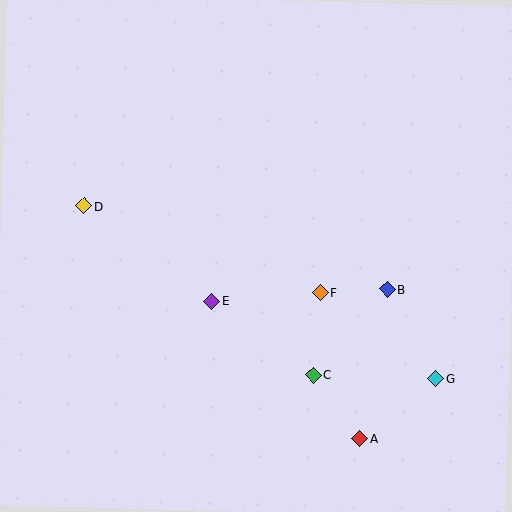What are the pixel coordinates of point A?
Point A is at (360, 438).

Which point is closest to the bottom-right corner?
Point G is closest to the bottom-right corner.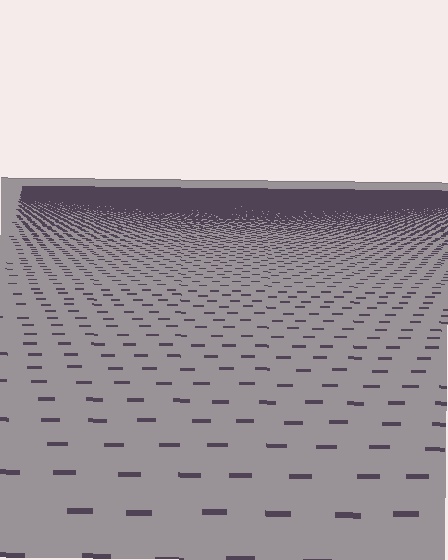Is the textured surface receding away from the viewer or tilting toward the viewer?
The surface is receding away from the viewer. Texture elements get smaller and denser toward the top.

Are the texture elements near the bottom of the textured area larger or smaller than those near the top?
Larger. Near the bottom, elements are closer to the viewer and appear at a bigger on-screen size.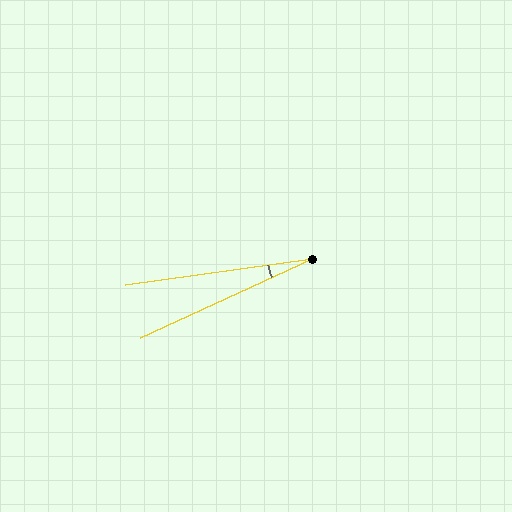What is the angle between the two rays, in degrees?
Approximately 17 degrees.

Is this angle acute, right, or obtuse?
It is acute.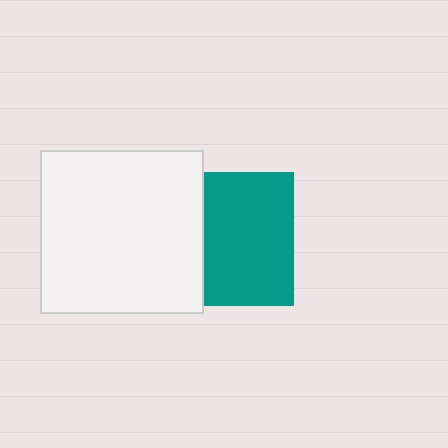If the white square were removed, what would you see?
You would see the complete teal square.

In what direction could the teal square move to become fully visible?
The teal square could move right. That would shift it out from behind the white square entirely.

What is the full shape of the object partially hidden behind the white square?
The partially hidden object is a teal square.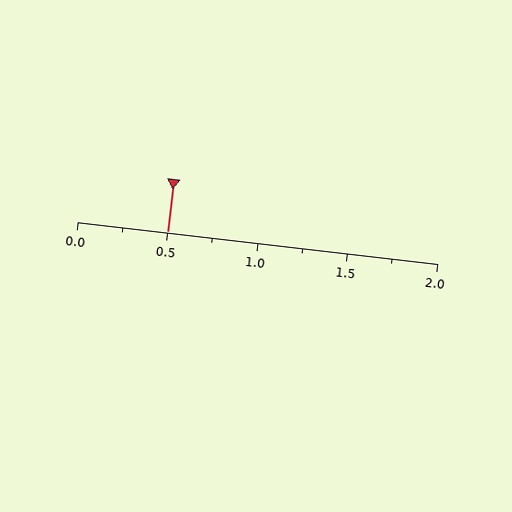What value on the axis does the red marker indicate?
The marker indicates approximately 0.5.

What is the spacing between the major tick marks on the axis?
The major ticks are spaced 0.5 apart.